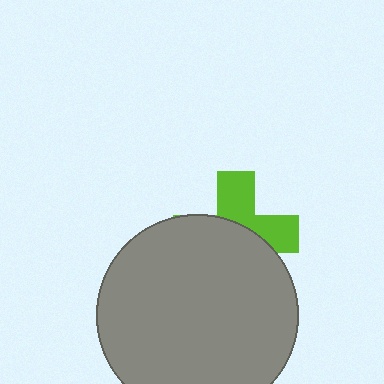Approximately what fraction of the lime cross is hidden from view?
Roughly 59% of the lime cross is hidden behind the gray circle.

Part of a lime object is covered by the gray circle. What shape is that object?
It is a cross.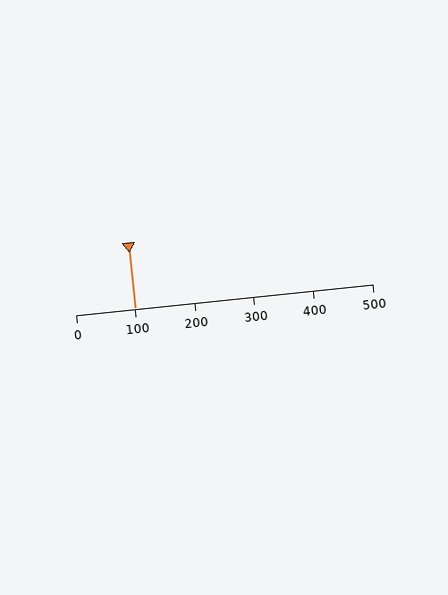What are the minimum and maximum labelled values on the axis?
The axis runs from 0 to 500.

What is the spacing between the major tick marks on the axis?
The major ticks are spaced 100 apart.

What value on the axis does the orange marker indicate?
The marker indicates approximately 100.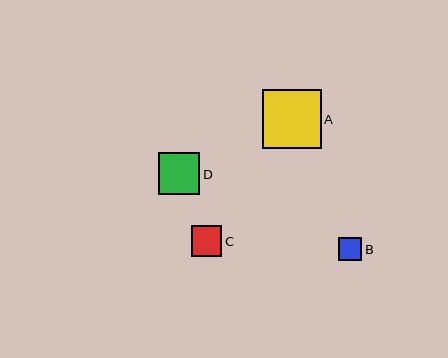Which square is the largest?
Square A is the largest with a size of approximately 59 pixels.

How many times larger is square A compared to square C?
Square A is approximately 2.0 times the size of square C.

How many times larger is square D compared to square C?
Square D is approximately 1.4 times the size of square C.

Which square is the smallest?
Square B is the smallest with a size of approximately 23 pixels.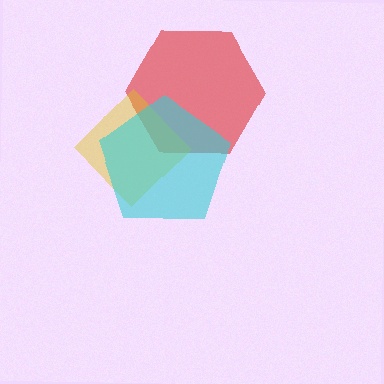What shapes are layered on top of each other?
The layered shapes are: a red hexagon, a yellow diamond, a cyan pentagon.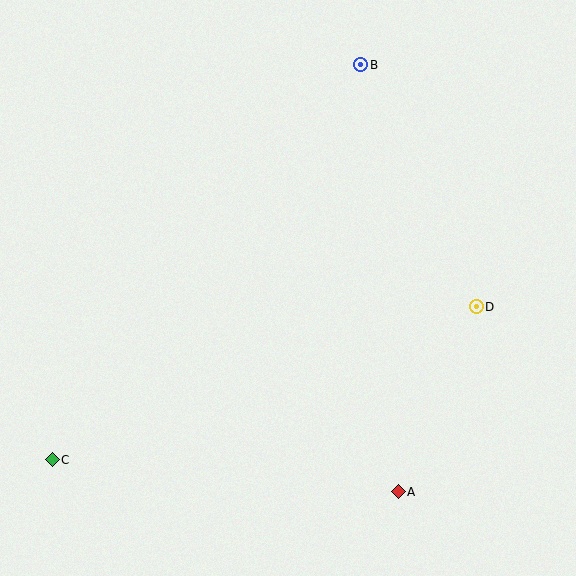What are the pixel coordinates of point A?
Point A is at (398, 492).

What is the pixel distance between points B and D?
The distance between B and D is 268 pixels.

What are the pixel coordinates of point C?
Point C is at (52, 460).